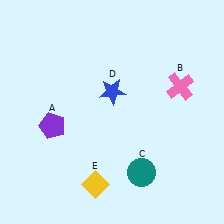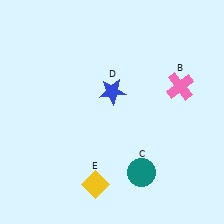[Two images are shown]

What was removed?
The purple pentagon (A) was removed in Image 2.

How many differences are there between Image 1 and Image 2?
There is 1 difference between the two images.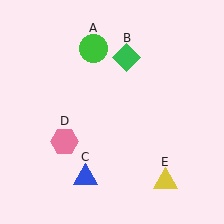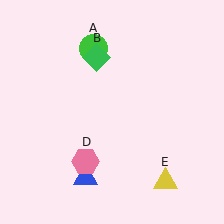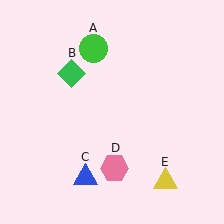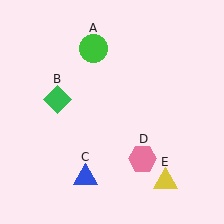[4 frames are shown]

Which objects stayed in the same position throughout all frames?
Green circle (object A) and blue triangle (object C) and yellow triangle (object E) remained stationary.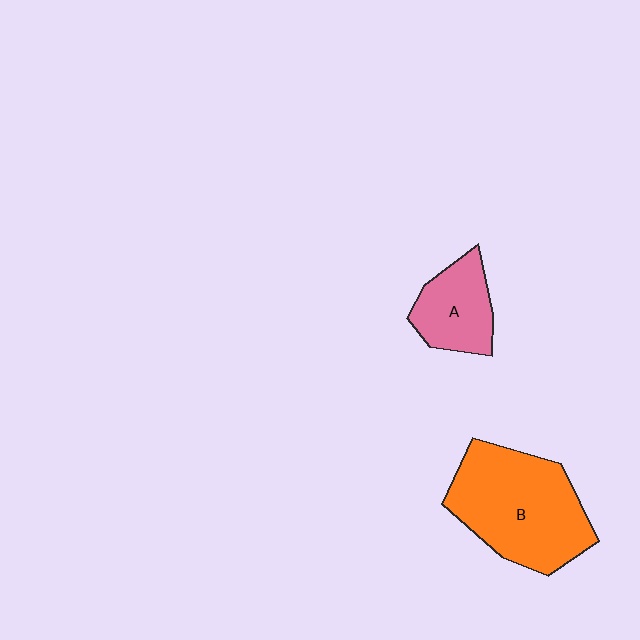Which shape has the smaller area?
Shape A (pink).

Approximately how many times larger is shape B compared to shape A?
Approximately 2.1 times.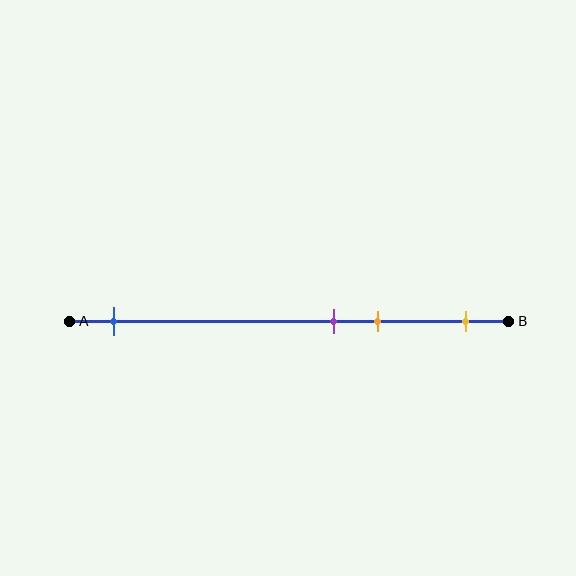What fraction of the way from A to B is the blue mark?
The blue mark is approximately 10% (0.1) of the way from A to B.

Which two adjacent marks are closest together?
The purple and orange marks are the closest adjacent pair.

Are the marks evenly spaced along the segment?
No, the marks are not evenly spaced.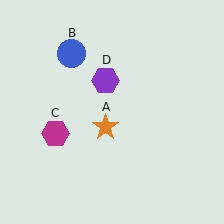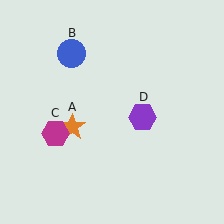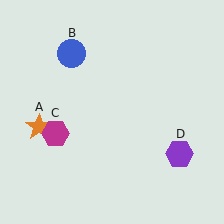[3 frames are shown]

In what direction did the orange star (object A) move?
The orange star (object A) moved left.